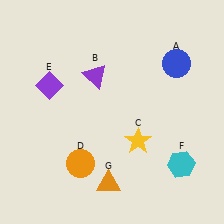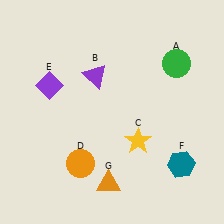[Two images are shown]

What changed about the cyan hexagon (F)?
In Image 1, F is cyan. In Image 2, it changed to teal.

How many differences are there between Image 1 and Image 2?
There are 2 differences between the two images.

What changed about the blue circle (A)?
In Image 1, A is blue. In Image 2, it changed to green.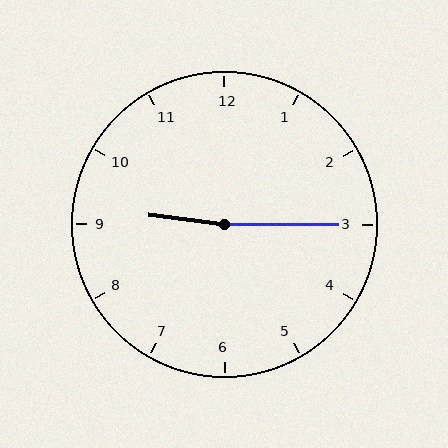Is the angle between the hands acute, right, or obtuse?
It is obtuse.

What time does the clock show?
9:15.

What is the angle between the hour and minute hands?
Approximately 172 degrees.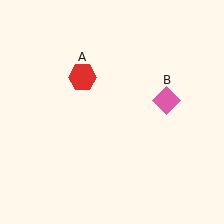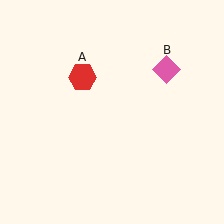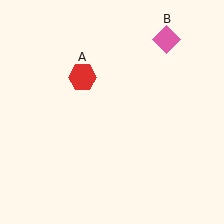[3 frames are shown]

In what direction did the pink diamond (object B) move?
The pink diamond (object B) moved up.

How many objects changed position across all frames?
1 object changed position: pink diamond (object B).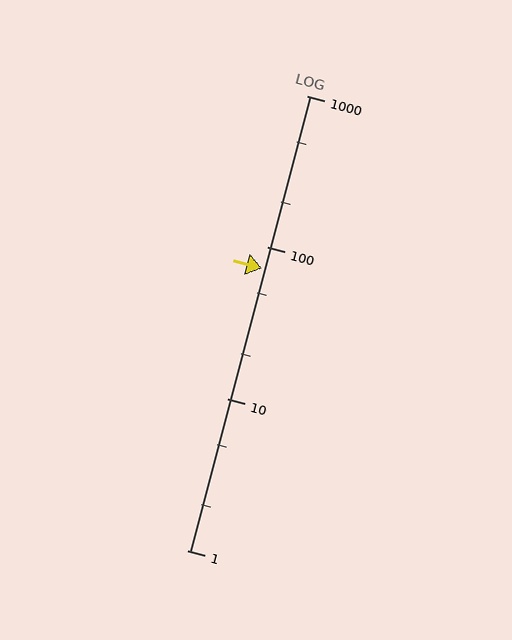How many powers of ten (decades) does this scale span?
The scale spans 3 decades, from 1 to 1000.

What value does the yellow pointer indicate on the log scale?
The pointer indicates approximately 73.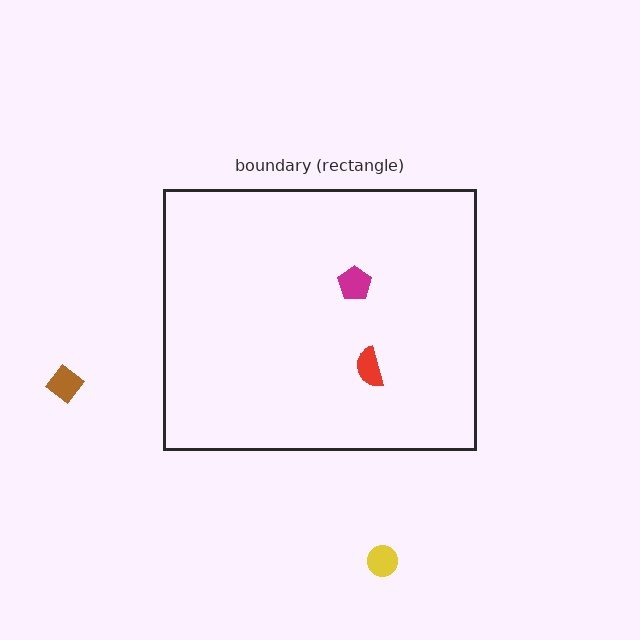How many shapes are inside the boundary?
2 inside, 2 outside.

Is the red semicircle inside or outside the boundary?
Inside.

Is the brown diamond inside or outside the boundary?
Outside.